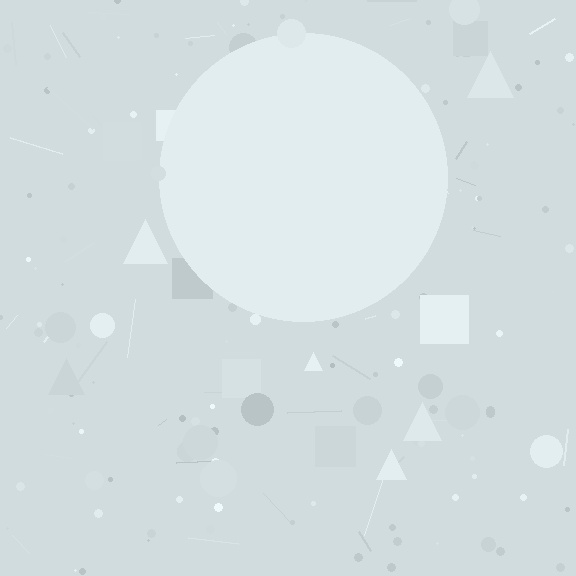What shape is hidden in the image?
A circle is hidden in the image.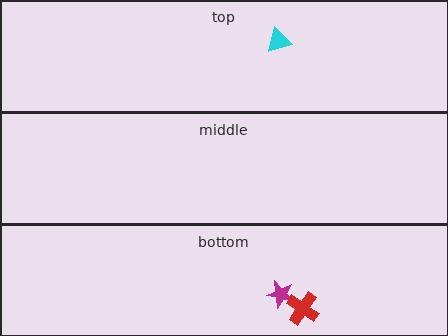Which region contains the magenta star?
The bottom region.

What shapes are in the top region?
The cyan triangle.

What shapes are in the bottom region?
The magenta star, the red cross.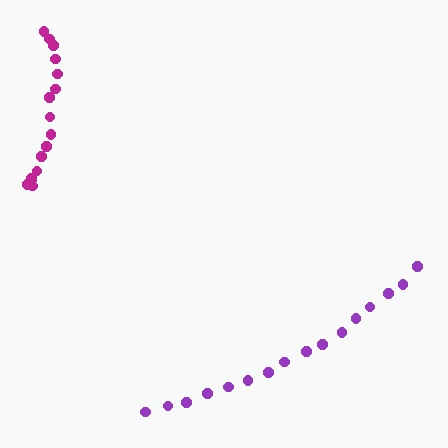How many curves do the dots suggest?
There are 2 distinct paths.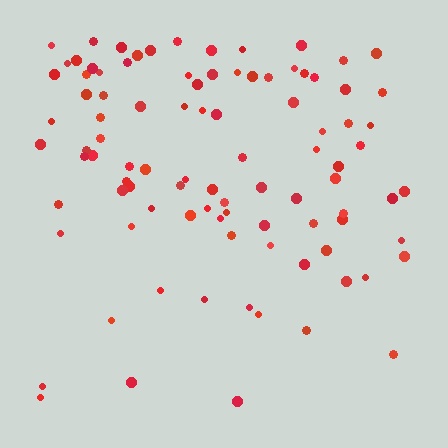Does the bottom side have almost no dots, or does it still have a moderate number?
Still a moderate number, just noticeably fewer than the top.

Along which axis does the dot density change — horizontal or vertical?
Vertical.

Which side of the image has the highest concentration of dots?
The top.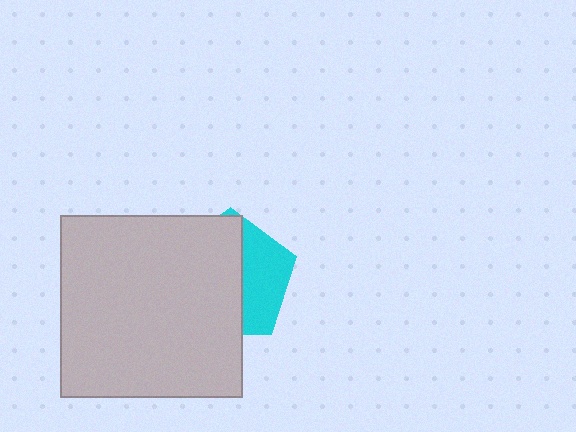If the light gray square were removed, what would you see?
You would see the complete cyan pentagon.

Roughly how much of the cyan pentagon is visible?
A small part of it is visible (roughly 37%).